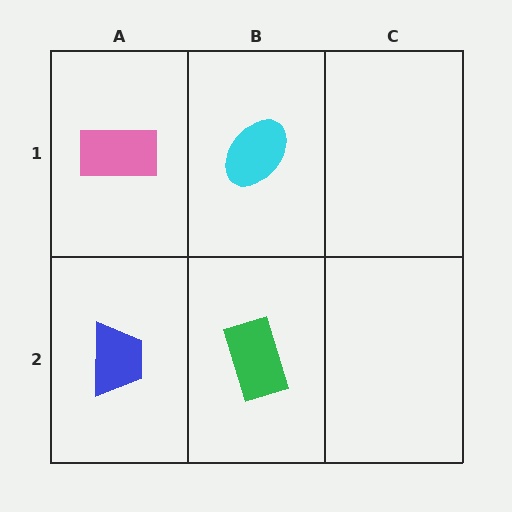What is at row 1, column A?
A pink rectangle.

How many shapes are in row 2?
2 shapes.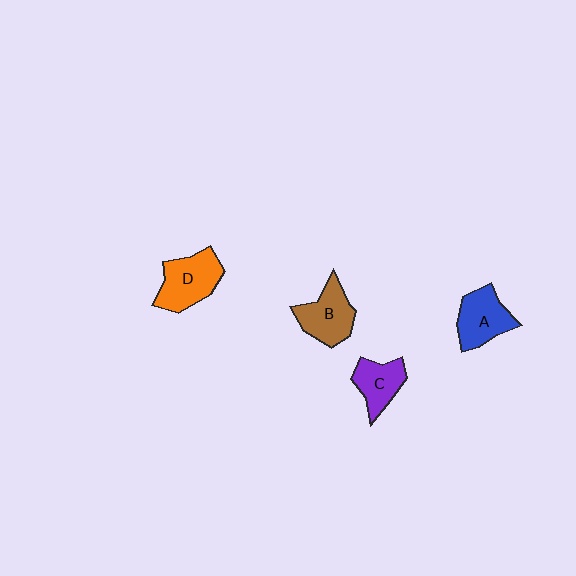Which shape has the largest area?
Shape D (orange).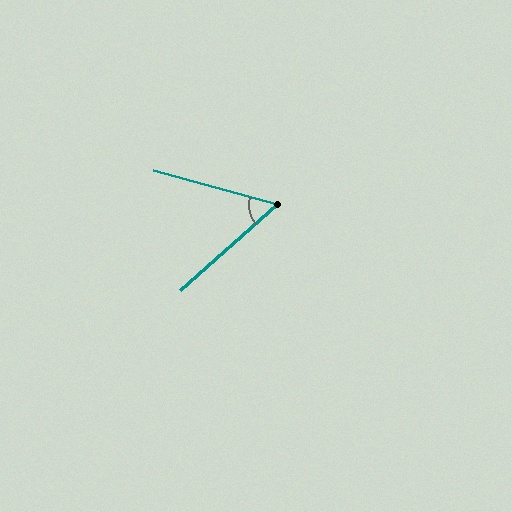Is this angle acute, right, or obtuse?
It is acute.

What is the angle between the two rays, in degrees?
Approximately 57 degrees.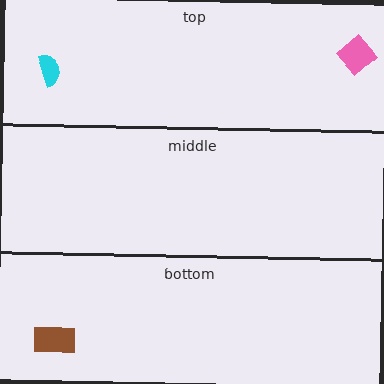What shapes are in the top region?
The cyan semicircle, the pink diamond.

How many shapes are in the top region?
2.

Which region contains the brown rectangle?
The bottom region.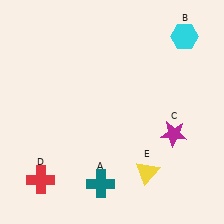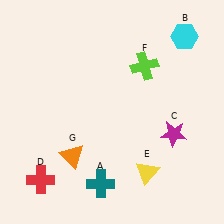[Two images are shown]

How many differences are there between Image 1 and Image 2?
There are 2 differences between the two images.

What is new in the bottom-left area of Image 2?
An orange triangle (G) was added in the bottom-left area of Image 2.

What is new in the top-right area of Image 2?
A lime cross (F) was added in the top-right area of Image 2.